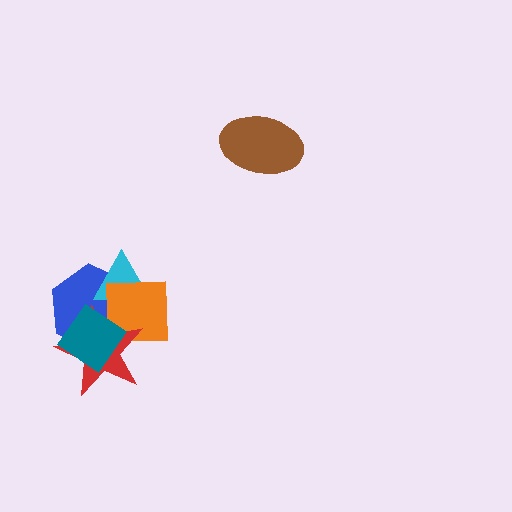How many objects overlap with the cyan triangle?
3 objects overlap with the cyan triangle.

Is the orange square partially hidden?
Yes, it is partially covered by another shape.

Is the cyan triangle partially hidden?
Yes, it is partially covered by another shape.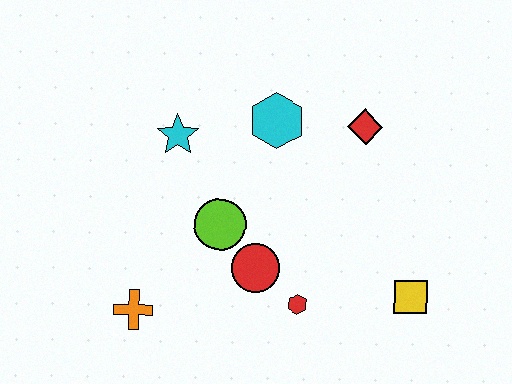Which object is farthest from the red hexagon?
The cyan star is farthest from the red hexagon.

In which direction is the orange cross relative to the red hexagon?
The orange cross is to the left of the red hexagon.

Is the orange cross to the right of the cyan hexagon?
No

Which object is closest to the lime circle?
The red circle is closest to the lime circle.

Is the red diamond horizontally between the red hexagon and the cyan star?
No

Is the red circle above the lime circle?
No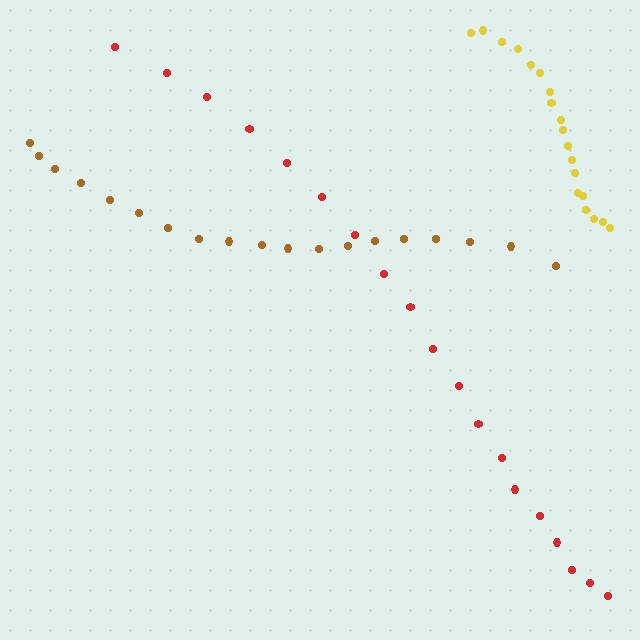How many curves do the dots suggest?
There are 3 distinct paths.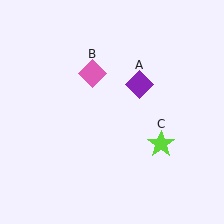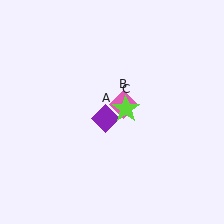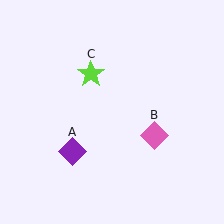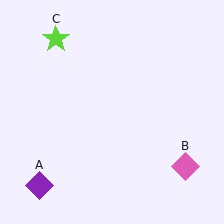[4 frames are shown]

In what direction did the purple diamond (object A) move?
The purple diamond (object A) moved down and to the left.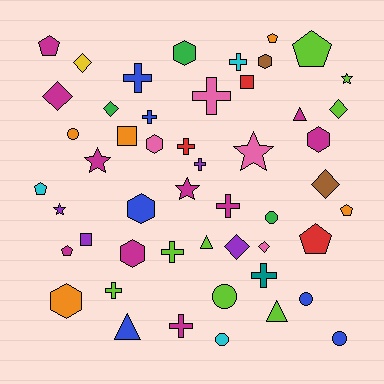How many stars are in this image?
There are 5 stars.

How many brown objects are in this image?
There are 2 brown objects.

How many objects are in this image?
There are 50 objects.